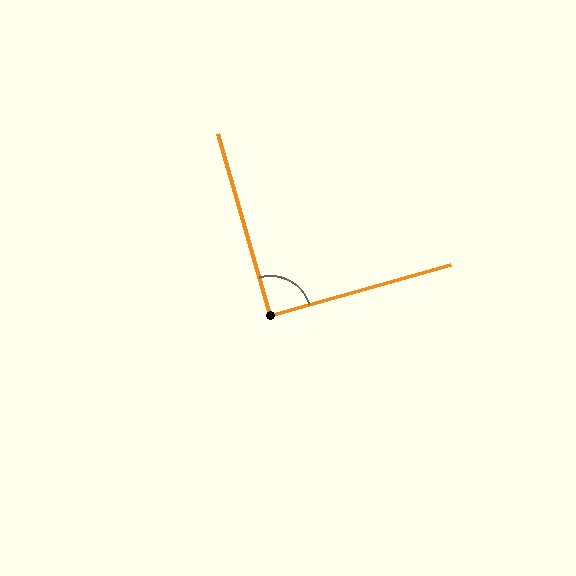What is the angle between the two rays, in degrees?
Approximately 90 degrees.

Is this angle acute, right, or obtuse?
It is approximately a right angle.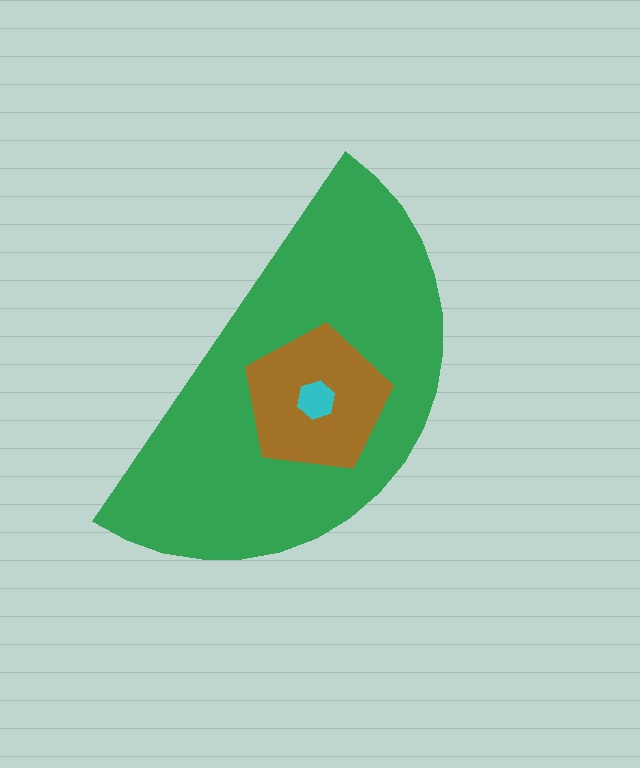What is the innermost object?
The cyan hexagon.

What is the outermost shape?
The green semicircle.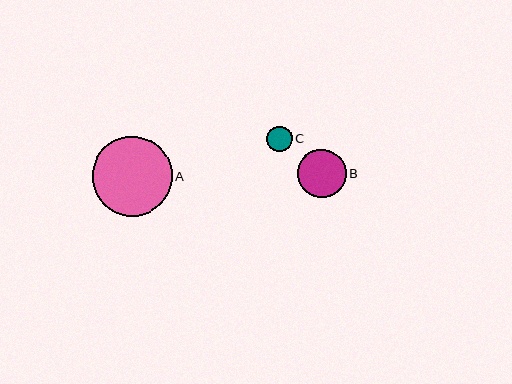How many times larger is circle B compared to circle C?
Circle B is approximately 1.9 times the size of circle C.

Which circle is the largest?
Circle A is the largest with a size of approximately 80 pixels.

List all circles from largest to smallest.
From largest to smallest: A, B, C.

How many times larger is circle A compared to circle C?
Circle A is approximately 3.2 times the size of circle C.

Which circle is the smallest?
Circle C is the smallest with a size of approximately 25 pixels.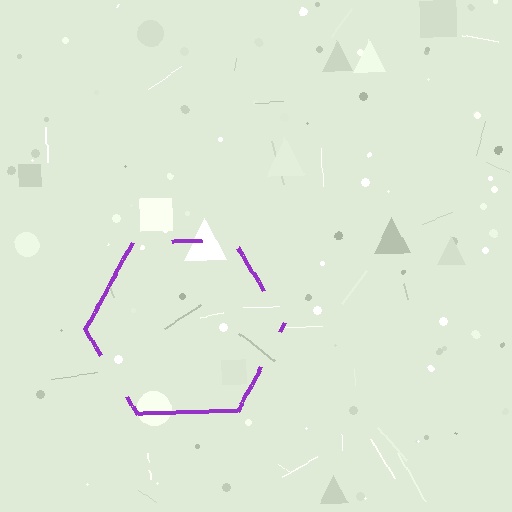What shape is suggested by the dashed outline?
The dashed outline suggests a hexagon.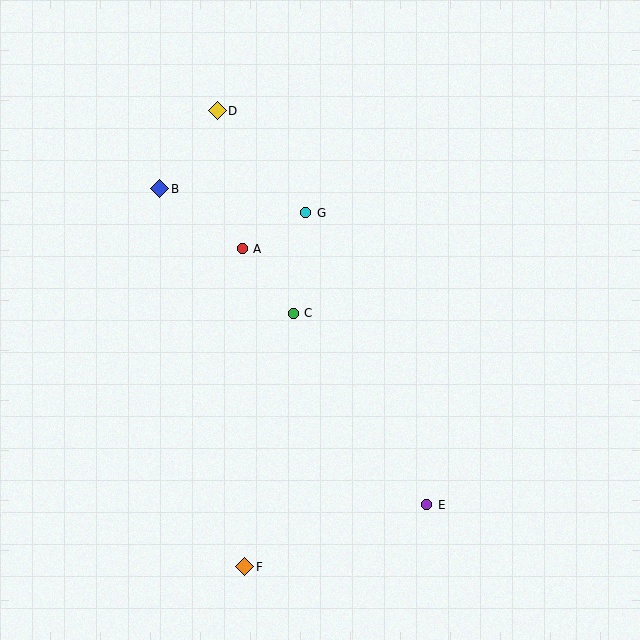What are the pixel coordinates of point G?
Point G is at (306, 213).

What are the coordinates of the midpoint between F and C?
The midpoint between F and C is at (269, 440).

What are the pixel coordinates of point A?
Point A is at (242, 249).